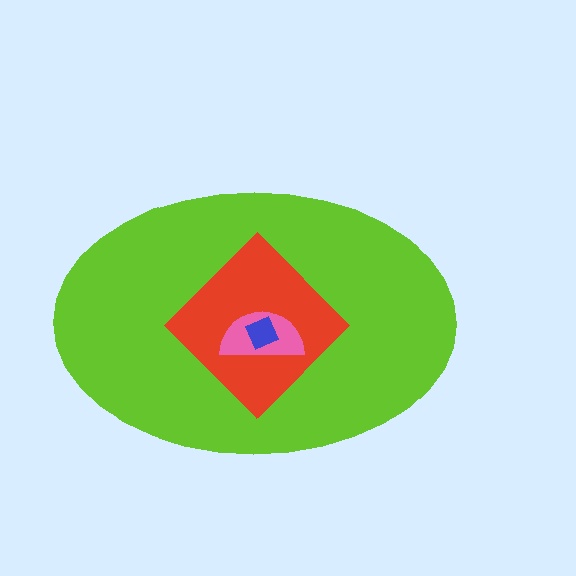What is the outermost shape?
The lime ellipse.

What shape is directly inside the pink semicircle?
The blue square.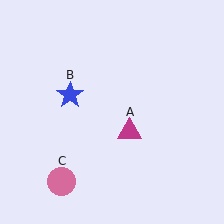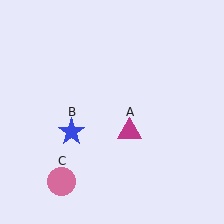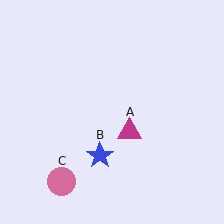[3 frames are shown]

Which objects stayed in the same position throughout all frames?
Magenta triangle (object A) and pink circle (object C) remained stationary.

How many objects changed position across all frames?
1 object changed position: blue star (object B).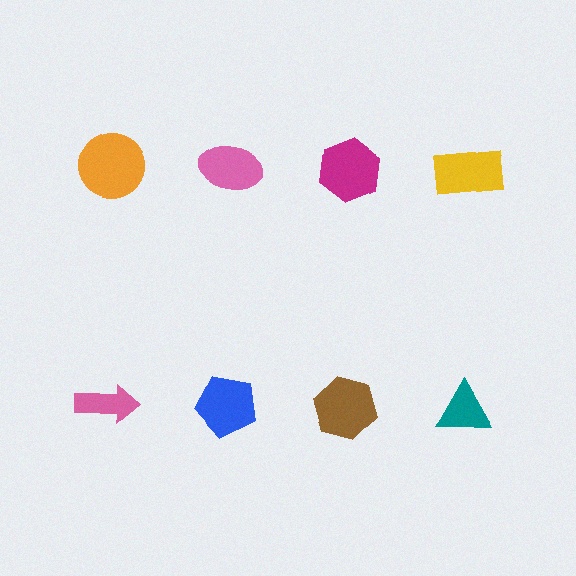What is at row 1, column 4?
A yellow rectangle.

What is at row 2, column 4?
A teal triangle.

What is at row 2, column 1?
A pink arrow.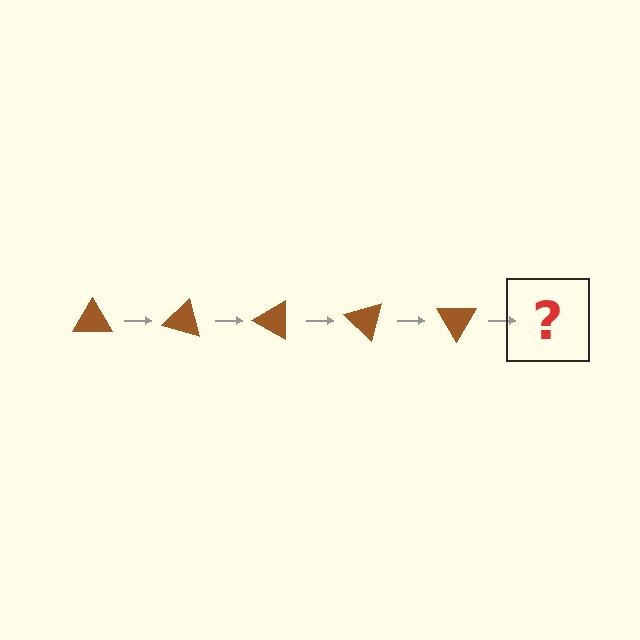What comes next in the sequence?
The next element should be a brown triangle rotated 75 degrees.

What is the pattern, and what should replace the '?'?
The pattern is that the triangle rotates 15 degrees each step. The '?' should be a brown triangle rotated 75 degrees.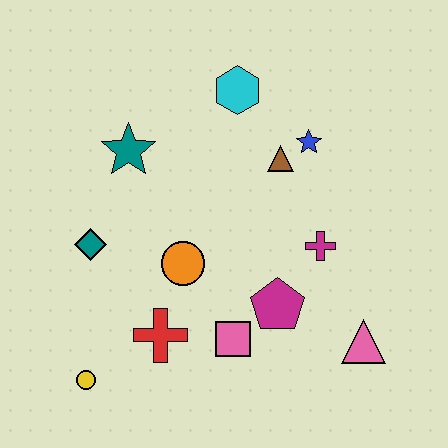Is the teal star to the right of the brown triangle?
No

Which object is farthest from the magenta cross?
The yellow circle is farthest from the magenta cross.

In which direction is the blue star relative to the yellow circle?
The blue star is above the yellow circle.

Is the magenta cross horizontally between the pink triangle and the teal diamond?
Yes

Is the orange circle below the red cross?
No